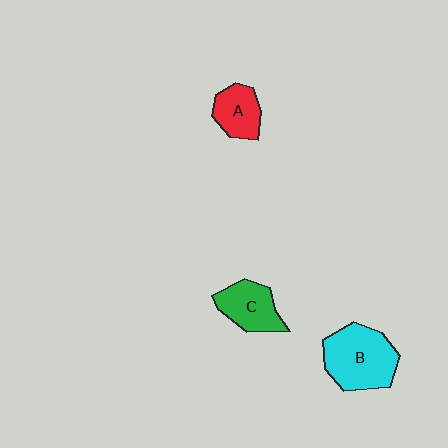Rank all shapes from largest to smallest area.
From largest to smallest: B (cyan), C (green), A (red).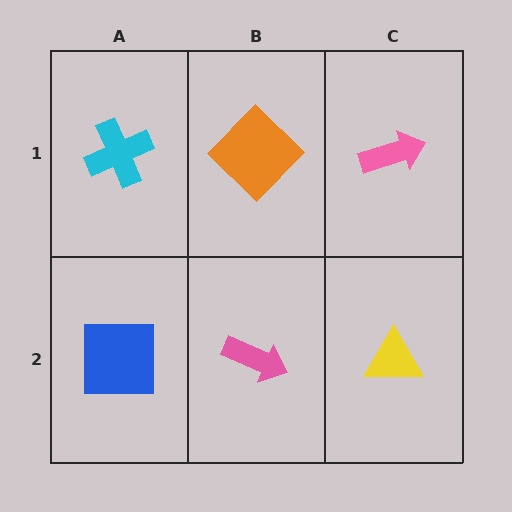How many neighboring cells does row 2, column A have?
2.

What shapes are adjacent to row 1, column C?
A yellow triangle (row 2, column C), an orange diamond (row 1, column B).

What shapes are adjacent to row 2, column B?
An orange diamond (row 1, column B), a blue square (row 2, column A), a yellow triangle (row 2, column C).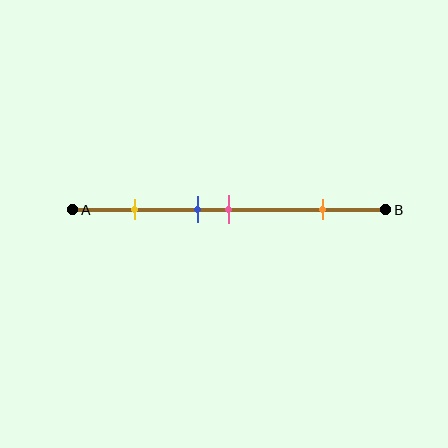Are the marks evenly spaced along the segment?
No, the marks are not evenly spaced.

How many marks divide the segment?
There are 4 marks dividing the segment.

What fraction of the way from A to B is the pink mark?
The pink mark is approximately 50% (0.5) of the way from A to B.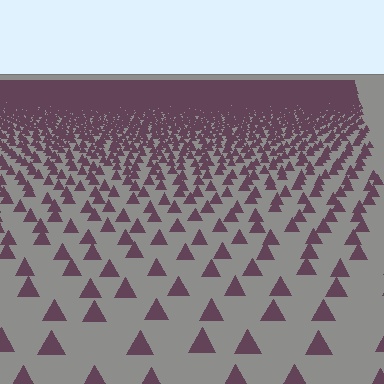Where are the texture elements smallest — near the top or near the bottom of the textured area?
Near the top.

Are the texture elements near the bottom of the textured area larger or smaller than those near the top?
Larger. Near the bottom, elements are closer to the viewer and appear at a bigger on-screen size.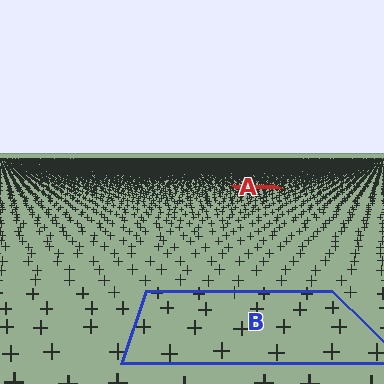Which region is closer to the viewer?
Region B is closer. The texture elements there are larger and more spread out.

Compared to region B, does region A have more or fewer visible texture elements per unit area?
Region A has more texture elements per unit area — they are packed more densely because it is farther away.